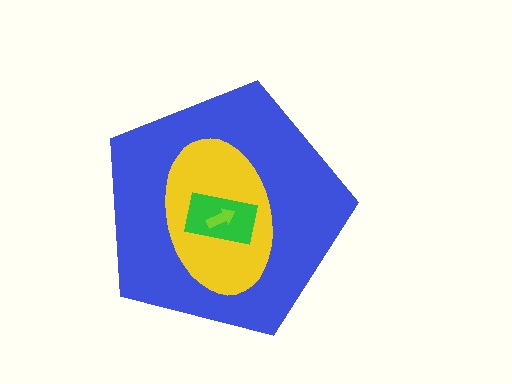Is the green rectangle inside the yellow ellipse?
Yes.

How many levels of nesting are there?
4.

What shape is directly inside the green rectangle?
The lime arrow.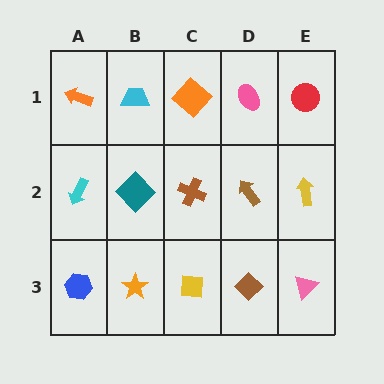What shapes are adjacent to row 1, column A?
A cyan arrow (row 2, column A), a cyan trapezoid (row 1, column B).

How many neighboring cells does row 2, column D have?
4.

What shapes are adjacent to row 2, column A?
An orange arrow (row 1, column A), a blue hexagon (row 3, column A), a teal diamond (row 2, column B).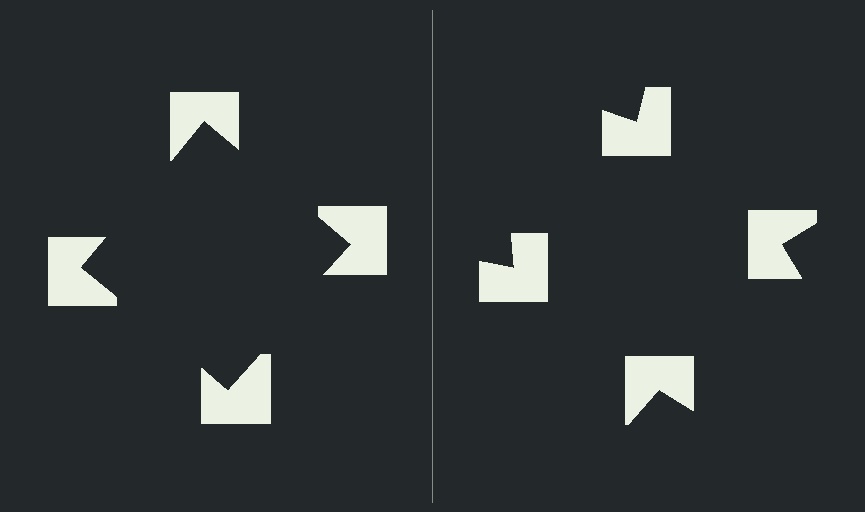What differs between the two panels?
The notched squares are positioned identically on both sides; only the wedge orientations differ. On the left they align to a square; on the right they are misaligned.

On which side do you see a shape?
An illusory square appears on the left side. On the right side the wedge cuts are rotated, so no coherent shape forms.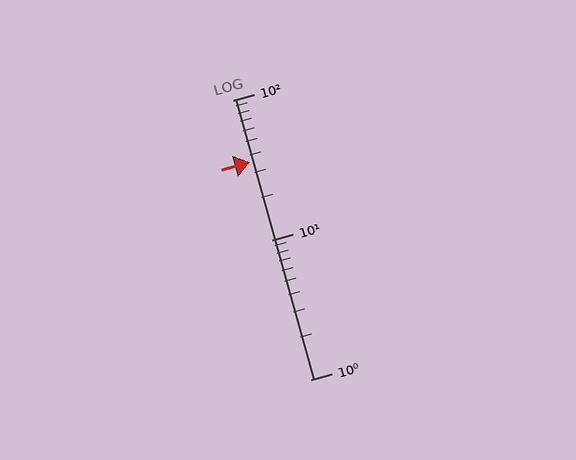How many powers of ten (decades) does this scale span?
The scale spans 2 decades, from 1 to 100.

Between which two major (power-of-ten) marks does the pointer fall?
The pointer is between 10 and 100.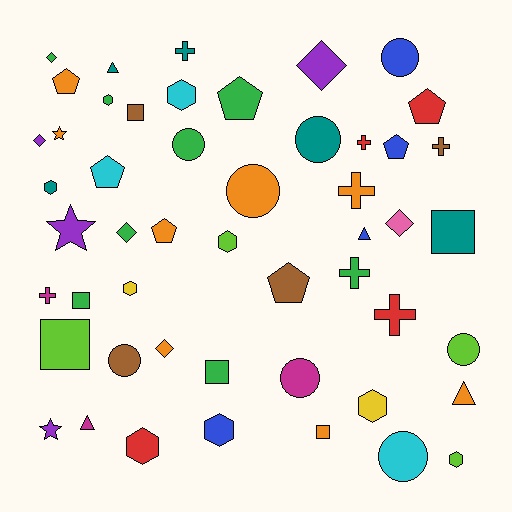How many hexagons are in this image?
There are 9 hexagons.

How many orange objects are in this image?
There are 8 orange objects.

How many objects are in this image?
There are 50 objects.